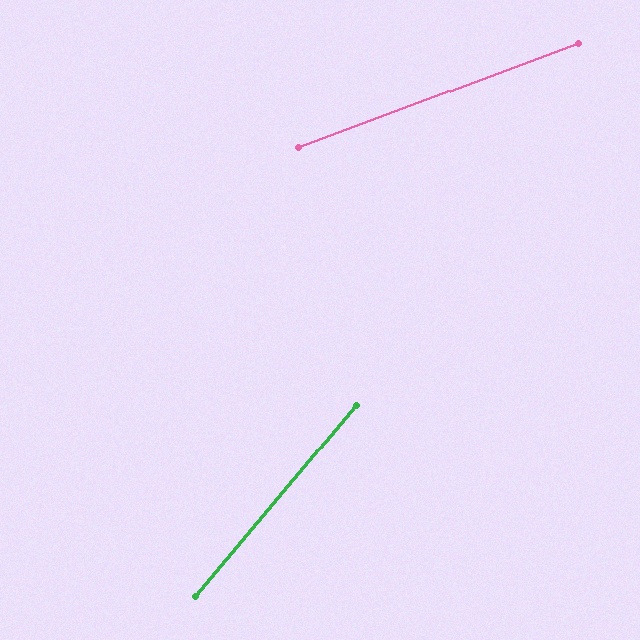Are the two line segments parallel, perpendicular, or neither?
Neither parallel nor perpendicular — they differ by about 30°.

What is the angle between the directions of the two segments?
Approximately 30 degrees.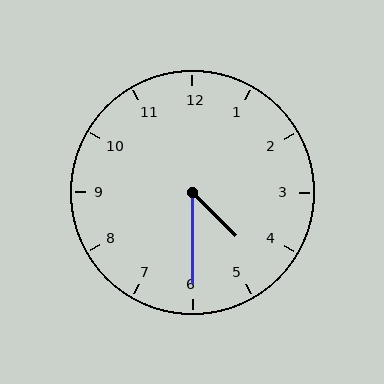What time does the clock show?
4:30.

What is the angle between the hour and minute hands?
Approximately 45 degrees.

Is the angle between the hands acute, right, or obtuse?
It is acute.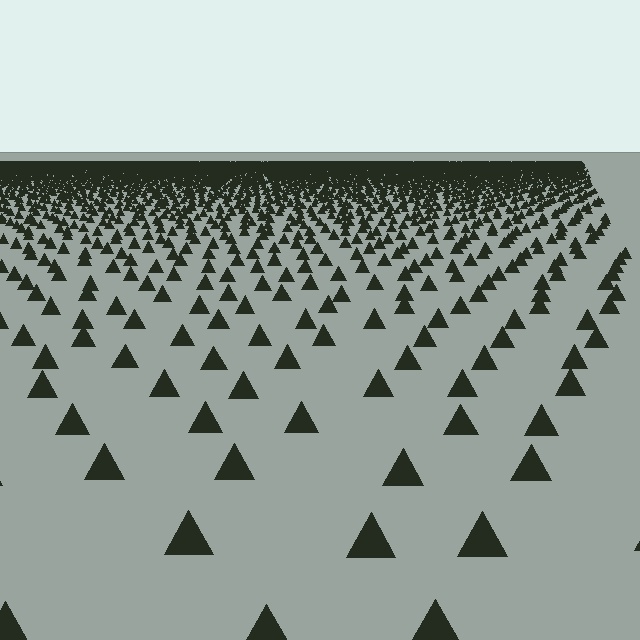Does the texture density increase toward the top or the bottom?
Density increases toward the top.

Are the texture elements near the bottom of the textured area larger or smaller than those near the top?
Larger. Near the bottom, elements are closer to the viewer and appear at a bigger on-screen size.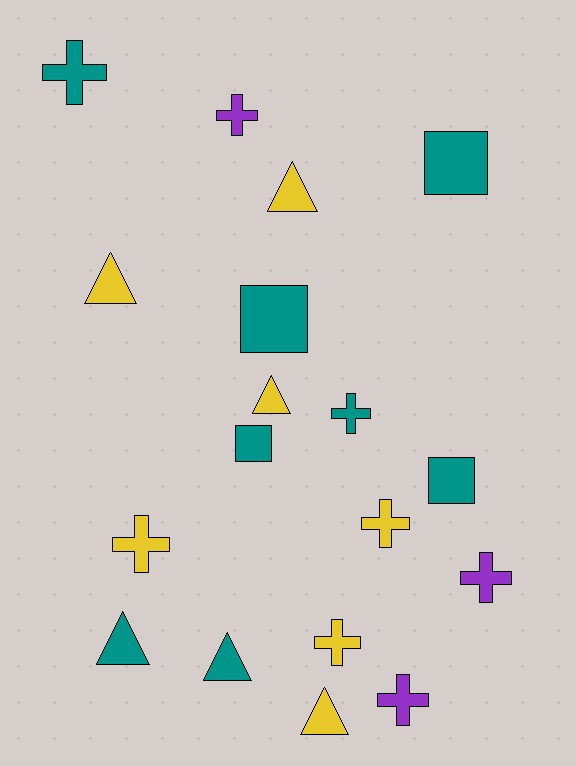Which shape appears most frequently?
Cross, with 8 objects.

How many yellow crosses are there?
There are 3 yellow crosses.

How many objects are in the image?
There are 18 objects.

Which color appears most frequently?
Teal, with 8 objects.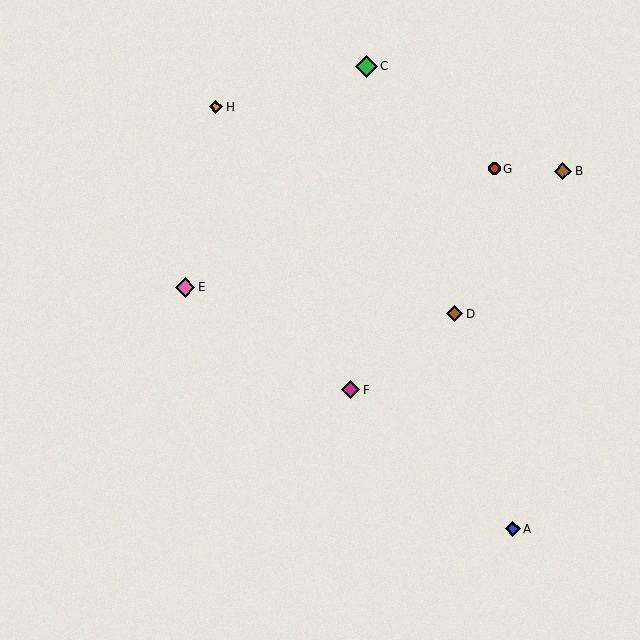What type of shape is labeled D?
Shape D is a brown diamond.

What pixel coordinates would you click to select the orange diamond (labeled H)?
Click at (216, 107) to select the orange diamond H.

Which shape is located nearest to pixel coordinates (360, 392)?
The magenta diamond (labeled F) at (350, 390) is nearest to that location.